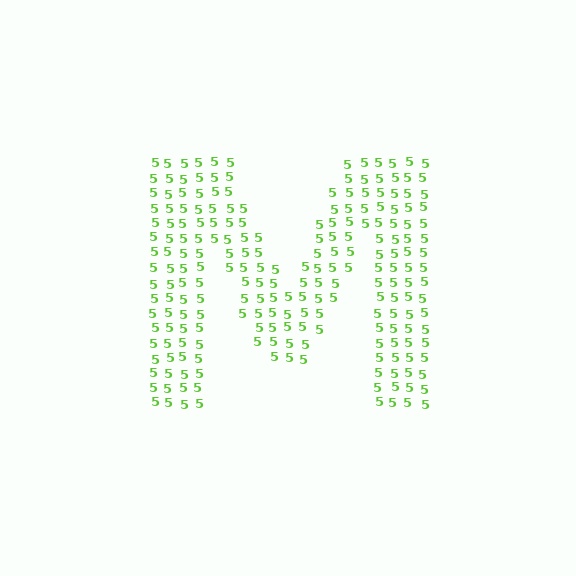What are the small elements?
The small elements are digit 5's.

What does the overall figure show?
The overall figure shows the letter M.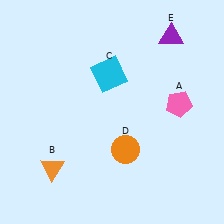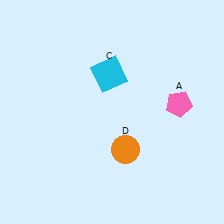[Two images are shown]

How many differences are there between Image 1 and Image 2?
There are 2 differences between the two images.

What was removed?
The orange triangle (B), the purple triangle (E) were removed in Image 2.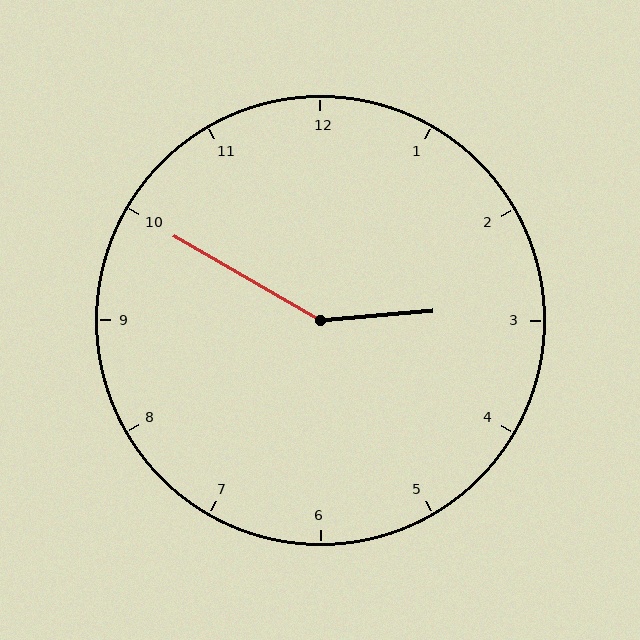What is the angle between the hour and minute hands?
Approximately 145 degrees.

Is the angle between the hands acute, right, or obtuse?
It is obtuse.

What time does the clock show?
2:50.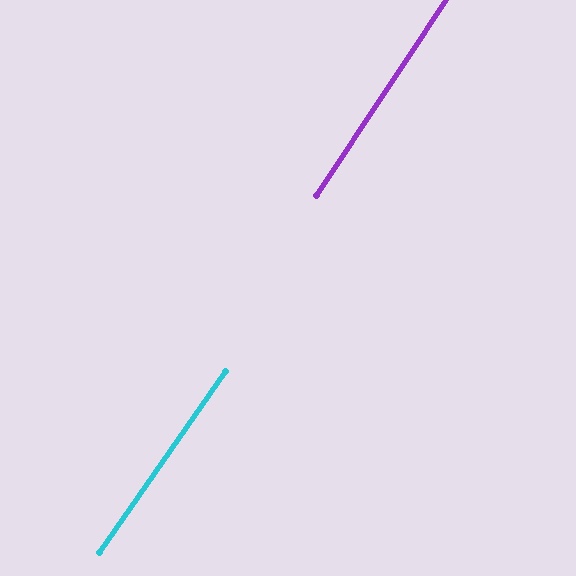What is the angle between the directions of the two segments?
Approximately 1 degree.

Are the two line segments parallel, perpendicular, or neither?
Parallel — their directions differ by only 1.3°.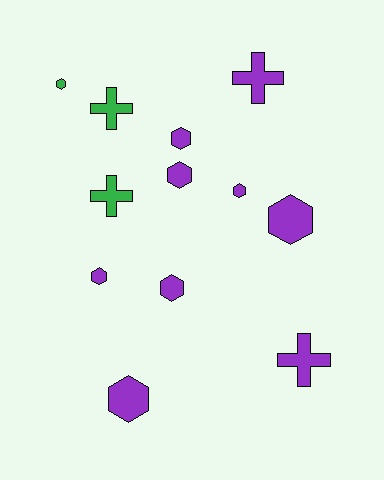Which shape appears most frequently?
Hexagon, with 8 objects.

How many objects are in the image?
There are 12 objects.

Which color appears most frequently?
Purple, with 9 objects.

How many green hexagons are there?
There is 1 green hexagon.